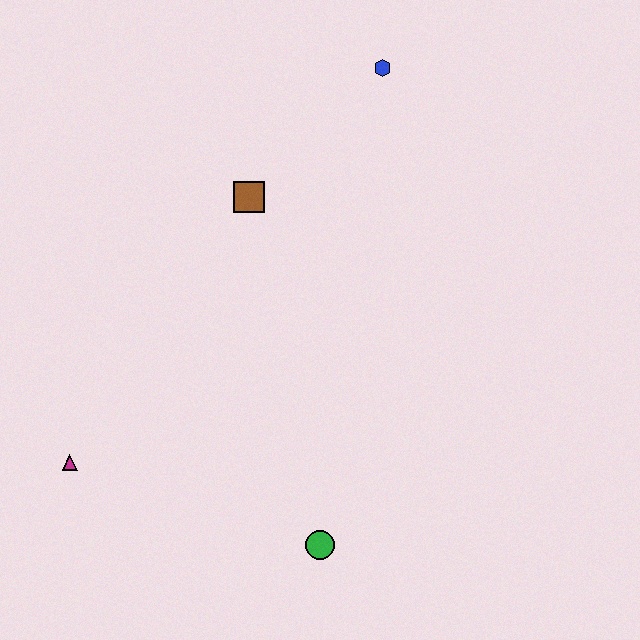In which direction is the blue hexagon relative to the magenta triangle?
The blue hexagon is above the magenta triangle.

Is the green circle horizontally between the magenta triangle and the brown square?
No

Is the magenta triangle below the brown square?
Yes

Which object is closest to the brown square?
The blue hexagon is closest to the brown square.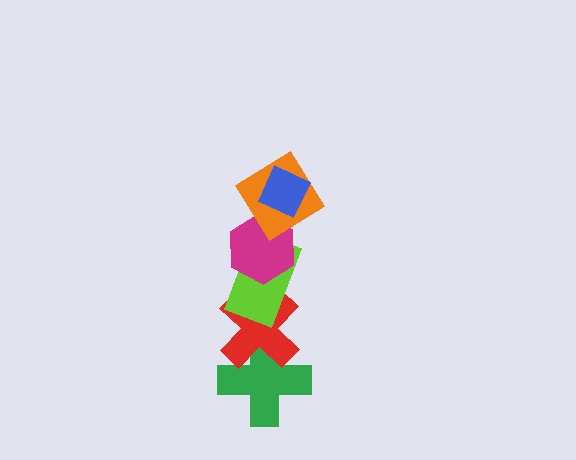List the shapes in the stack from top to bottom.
From top to bottom: the blue diamond, the orange diamond, the magenta hexagon, the lime rectangle, the red cross, the green cross.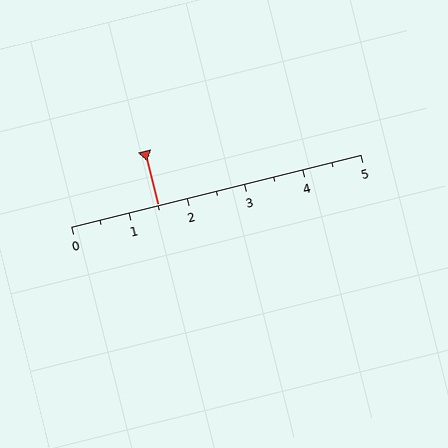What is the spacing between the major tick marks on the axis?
The major ticks are spaced 1 apart.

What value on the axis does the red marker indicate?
The marker indicates approximately 1.5.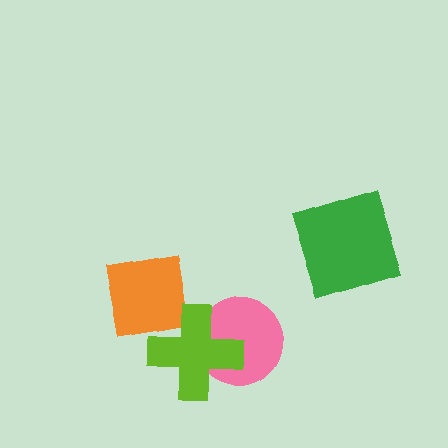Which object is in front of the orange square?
The lime cross is in front of the orange square.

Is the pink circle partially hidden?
Yes, it is partially covered by another shape.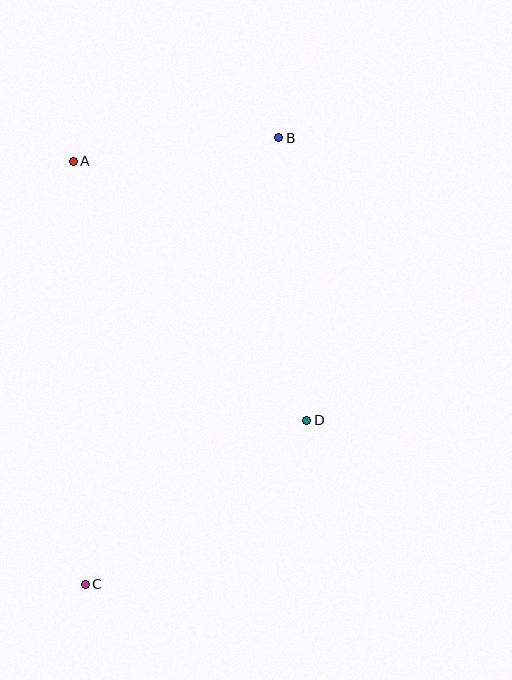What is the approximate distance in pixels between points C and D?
The distance between C and D is approximately 276 pixels.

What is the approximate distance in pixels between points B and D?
The distance between B and D is approximately 284 pixels.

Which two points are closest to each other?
Points A and B are closest to each other.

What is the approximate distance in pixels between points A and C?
The distance between A and C is approximately 423 pixels.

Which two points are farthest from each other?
Points B and C are farthest from each other.